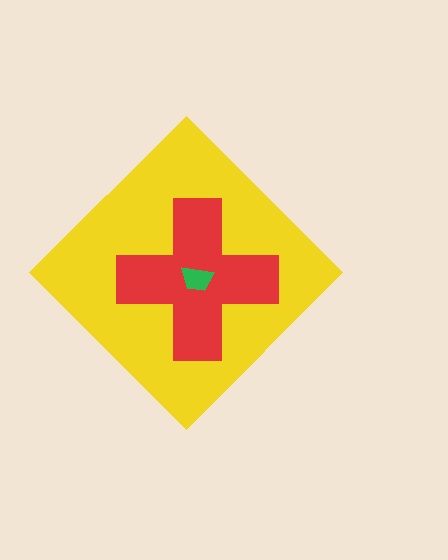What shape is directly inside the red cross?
The green trapezoid.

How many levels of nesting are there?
3.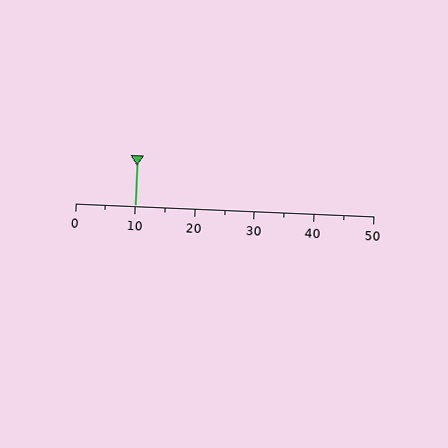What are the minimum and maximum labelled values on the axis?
The axis runs from 0 to 50.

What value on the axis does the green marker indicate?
The marker indicates approximately 10.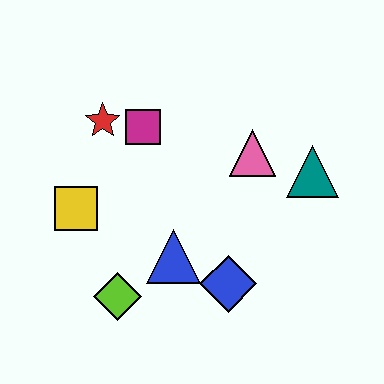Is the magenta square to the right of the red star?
Yes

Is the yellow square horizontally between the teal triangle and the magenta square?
No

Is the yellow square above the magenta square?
No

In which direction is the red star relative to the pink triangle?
The red star is to the left of the pink triangle.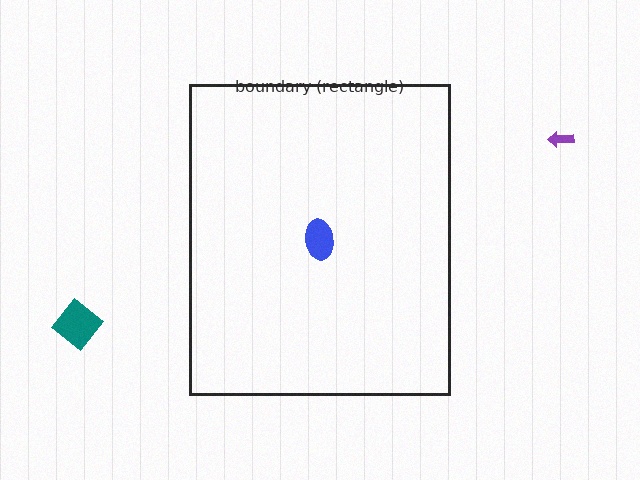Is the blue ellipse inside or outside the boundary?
Inside.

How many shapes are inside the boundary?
1 inside, 2 outside.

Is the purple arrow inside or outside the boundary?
Outside.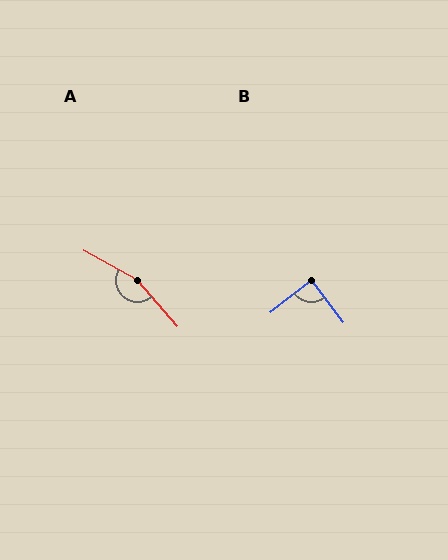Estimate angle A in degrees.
Approximately 160 degrees.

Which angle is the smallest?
B, at approximately 89 degrees.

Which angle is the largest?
A, at approximately 160 degrees.